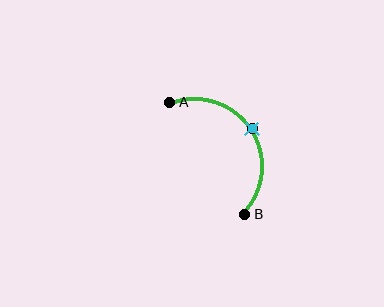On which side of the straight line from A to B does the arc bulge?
The arc bulges above and to the right of the straight line connecting A and B.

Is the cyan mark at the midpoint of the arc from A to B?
Yes. The cyan mark lies on the arc at equal arc-length from both A and B — it is the arc midpoint.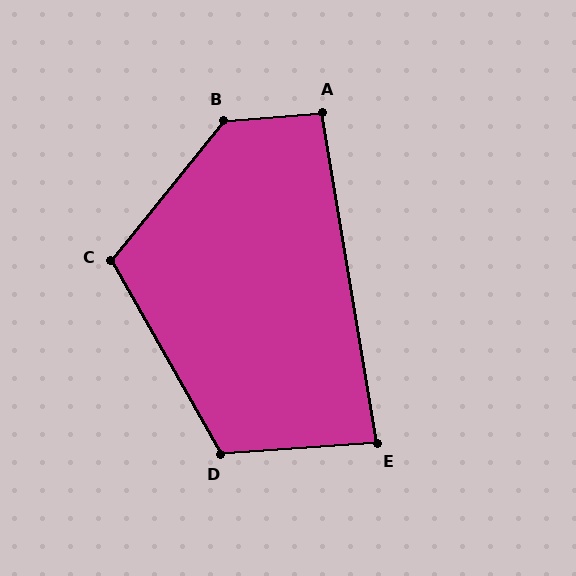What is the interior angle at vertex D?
Approximately 116 degrees (obtuse).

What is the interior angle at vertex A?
Approximately 95 degrees (approximately right).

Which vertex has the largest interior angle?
B, at approximately 134 degrees.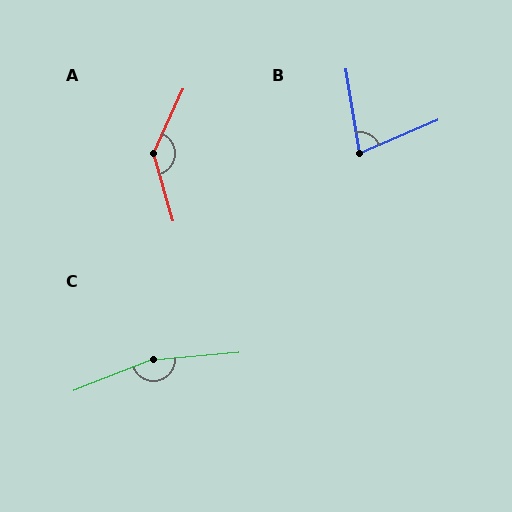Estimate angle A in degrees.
Approximately 140 degrees.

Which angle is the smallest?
B, at approximately 76 degrees.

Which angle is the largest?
C, at approximately 164 degrees.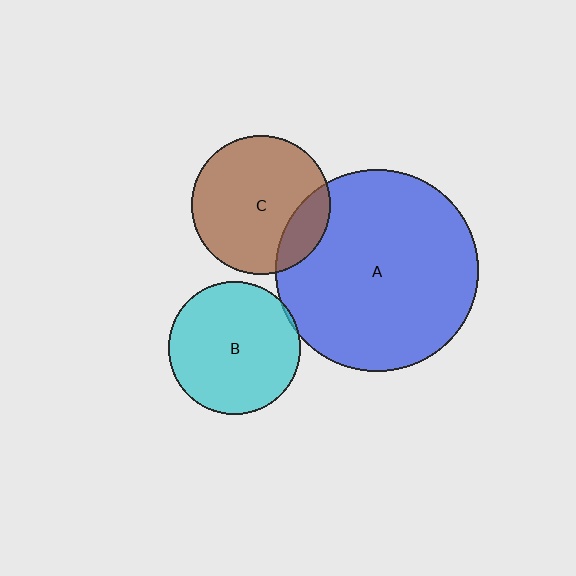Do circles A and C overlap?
Yes.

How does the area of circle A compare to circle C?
Approximately 2.1 times.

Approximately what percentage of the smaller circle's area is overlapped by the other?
Approximately 20%.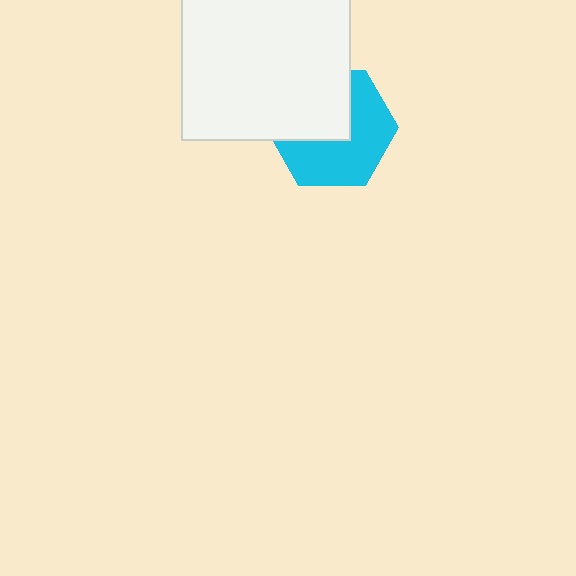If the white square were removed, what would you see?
You would see the complete cyan hexagon.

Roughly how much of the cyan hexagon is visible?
About half of it is visible (roughly 55%).